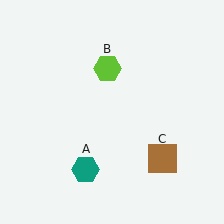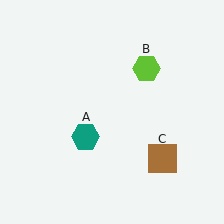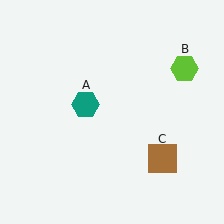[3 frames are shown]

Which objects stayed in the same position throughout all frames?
Brown square (object C) remained stationary.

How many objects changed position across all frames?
2 objects changed position: teal hexagon (object A), lime hexagon (object B).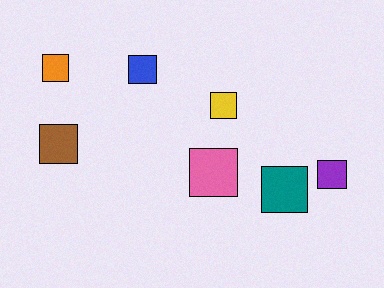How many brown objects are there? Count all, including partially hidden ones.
There is 1 brown object.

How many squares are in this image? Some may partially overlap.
There are 7 squares.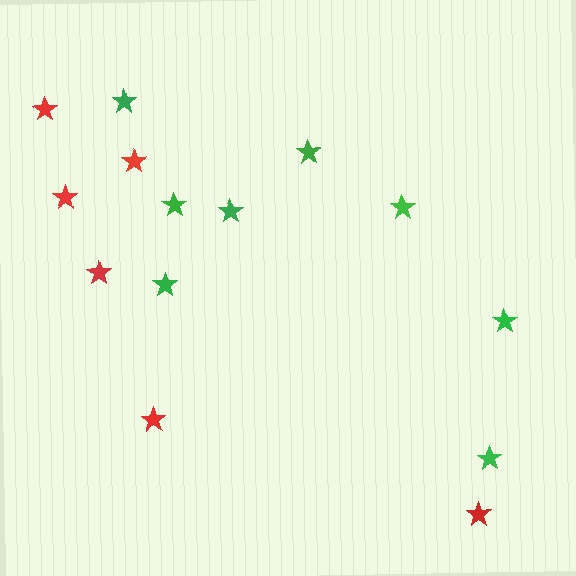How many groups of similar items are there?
There are 2 groups: one group of red stars (6) and one group of green stars (8).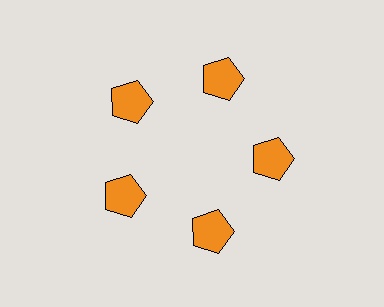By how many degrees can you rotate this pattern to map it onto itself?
The pattern maps onto itself every 72 degrees of rotation.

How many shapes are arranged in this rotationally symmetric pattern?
There are 5 shapes, arranged in 5 groups of 1.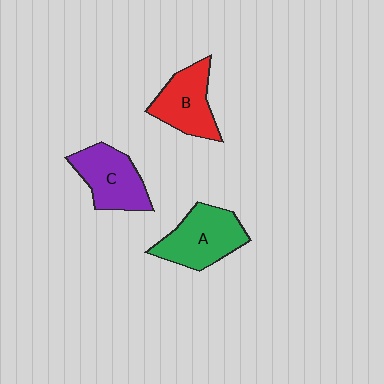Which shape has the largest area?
Shape A (green).